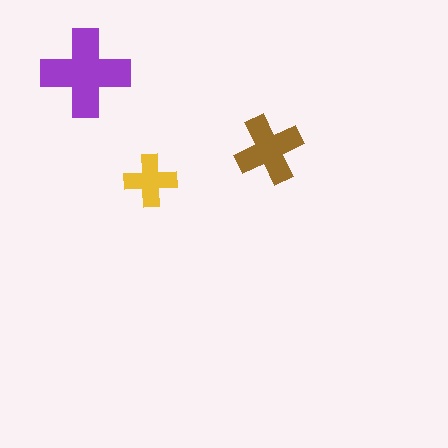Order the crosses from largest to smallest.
the purple one, the brown one, the yellow one.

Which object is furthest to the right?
The brown cross is rightmost.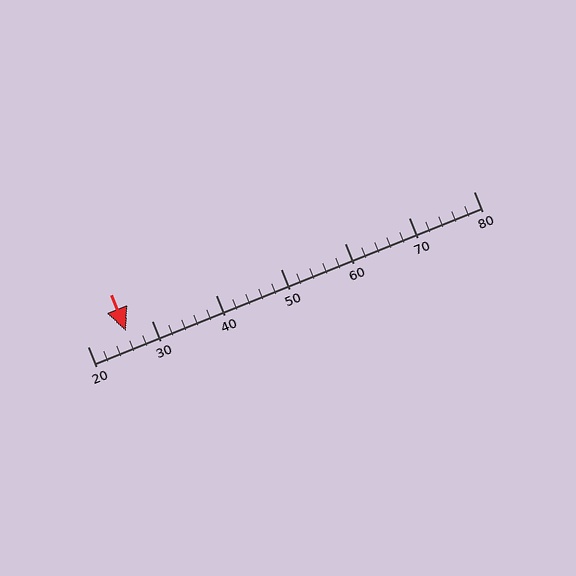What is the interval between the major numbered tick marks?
The major tick marks are spaced 10 units apart.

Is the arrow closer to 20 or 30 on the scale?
The arrow is closer to 30.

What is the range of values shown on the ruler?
The ruler shows values from 20 to 80.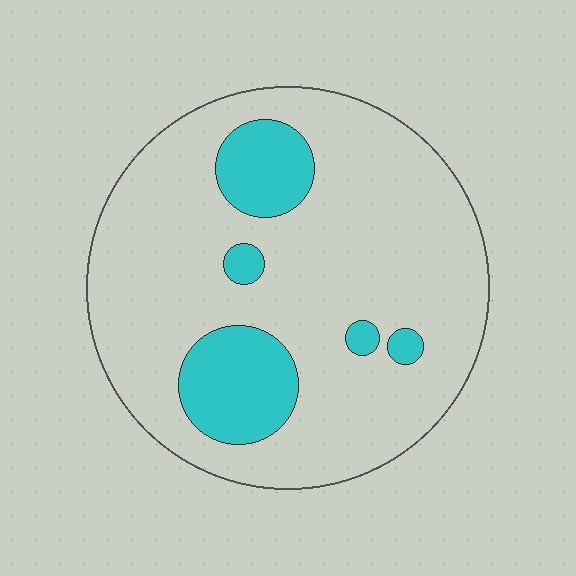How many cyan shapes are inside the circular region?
5.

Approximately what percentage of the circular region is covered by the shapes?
Approximately 20%.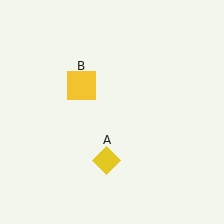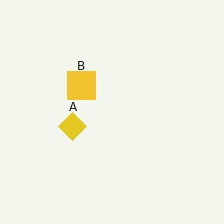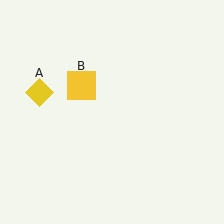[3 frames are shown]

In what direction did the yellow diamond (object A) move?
The yellow diamond (object A) moved up and to the left.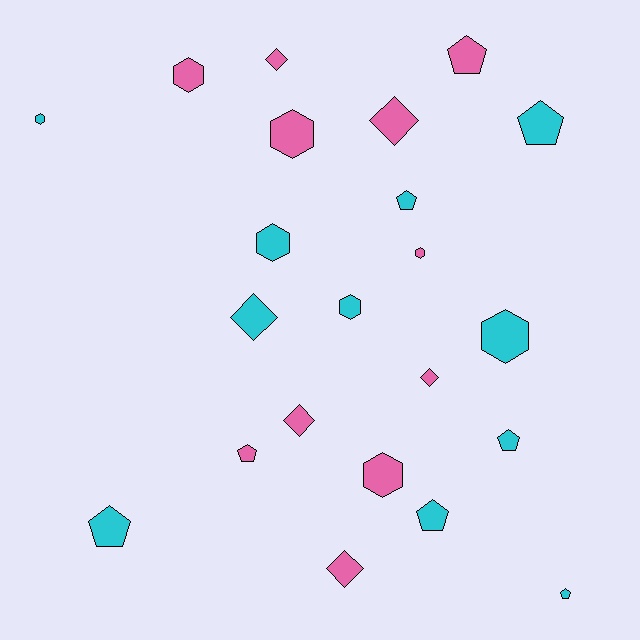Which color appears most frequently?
Cyan, with 11 objects.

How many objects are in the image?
There are 22 objects.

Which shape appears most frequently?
Hexagon, with 8 objects.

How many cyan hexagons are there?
There are 4 cyan hexagons.